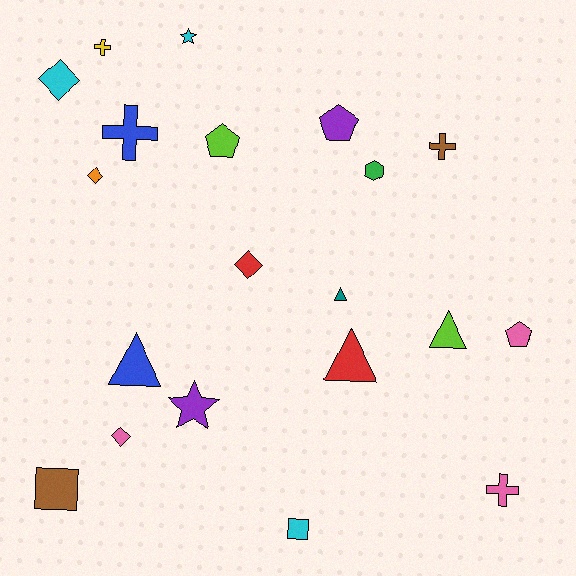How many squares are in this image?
There are 2 squares.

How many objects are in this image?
There are 20 objects.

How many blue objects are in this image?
There are 2 blue objects.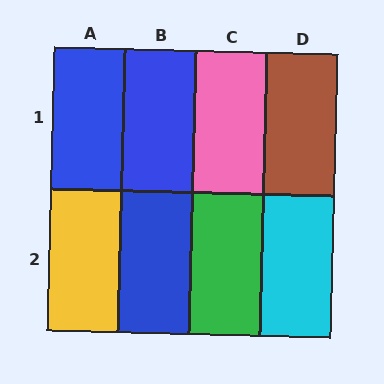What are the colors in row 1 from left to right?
Blue, blue, pink, brown.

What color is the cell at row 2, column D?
Cyan.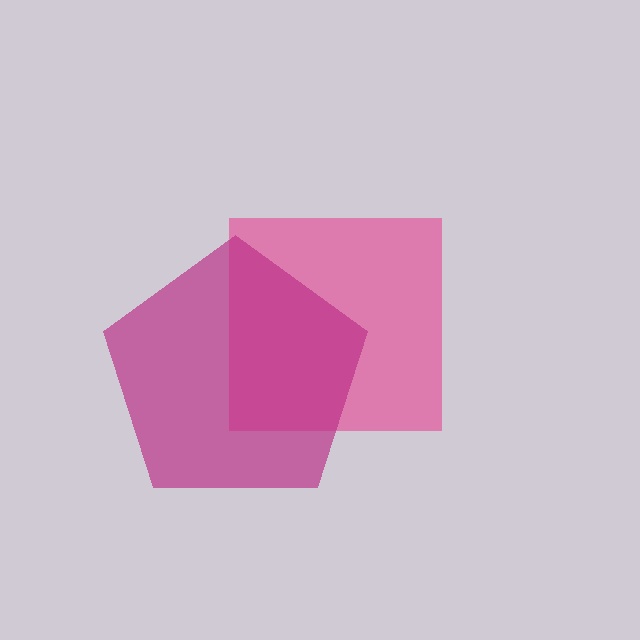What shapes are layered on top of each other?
The layered shapes are: a pink square, a magenta pentagon.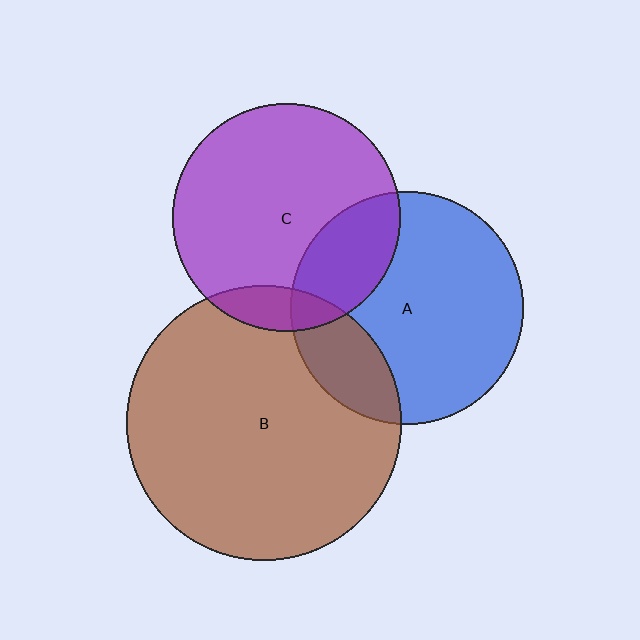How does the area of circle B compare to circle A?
Approximately 1.4 times.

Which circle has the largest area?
Circle B (brown).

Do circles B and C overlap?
Yes.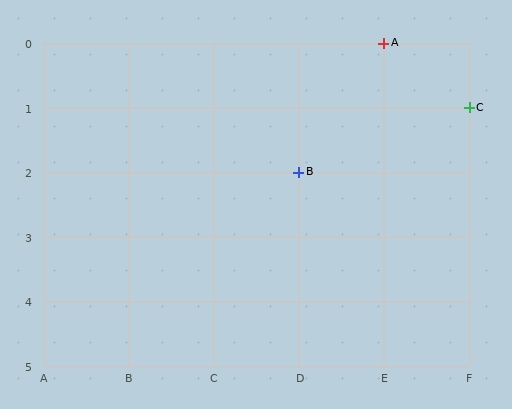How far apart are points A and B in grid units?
Points A and B are 1 column and 2 rows apart (about 2.2 grid units diagonally).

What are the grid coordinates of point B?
Point B is at grid coordinates (D, 2).